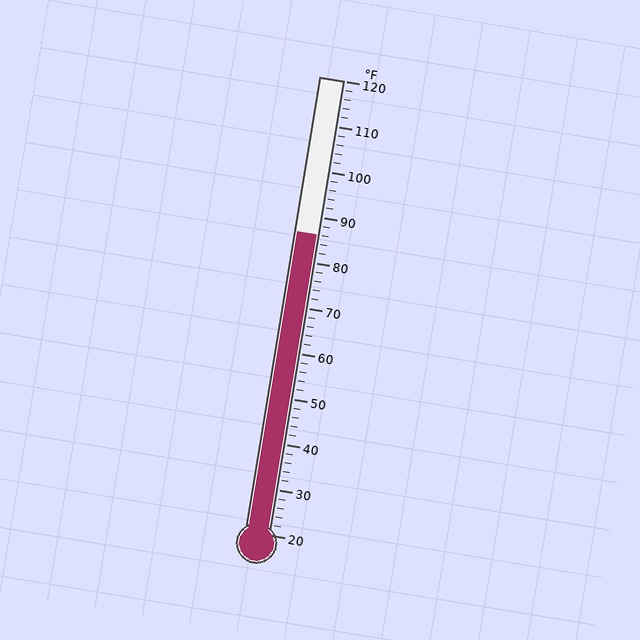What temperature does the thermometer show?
The thermometer shows approximately 86°F.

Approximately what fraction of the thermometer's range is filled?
The thermometer is filled to approximately 65% of its range.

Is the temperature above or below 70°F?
The temperature is above 70°F.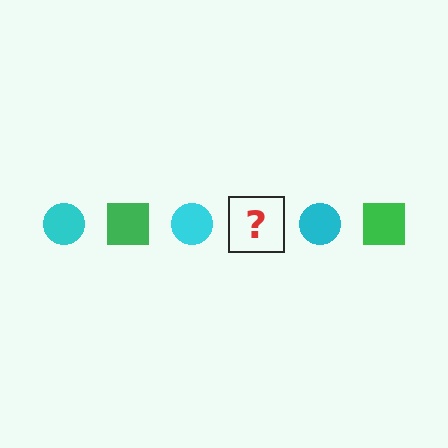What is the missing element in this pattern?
The missing element is a green square.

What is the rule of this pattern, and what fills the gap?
The rule is that the pattern alternates between cyan circle and green square. The gap should be filled with a green square.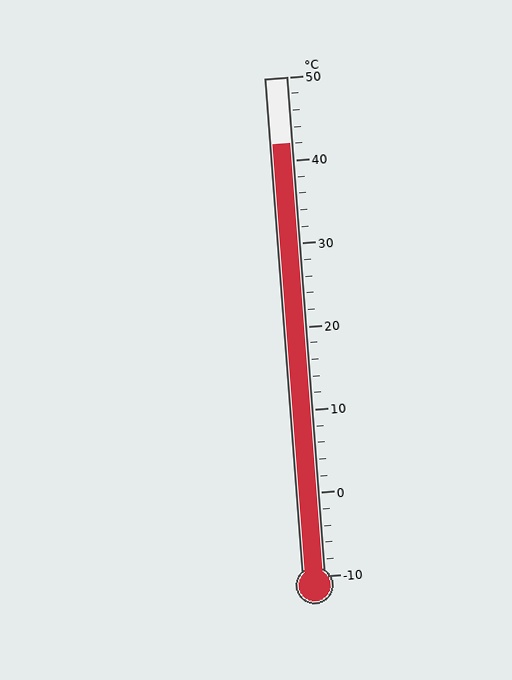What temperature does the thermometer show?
The thermometer shows approximately 42°C.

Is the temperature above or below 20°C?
The temperature is above 20°C.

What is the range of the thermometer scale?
The thermometer scale ranges from -10°C to 50°C.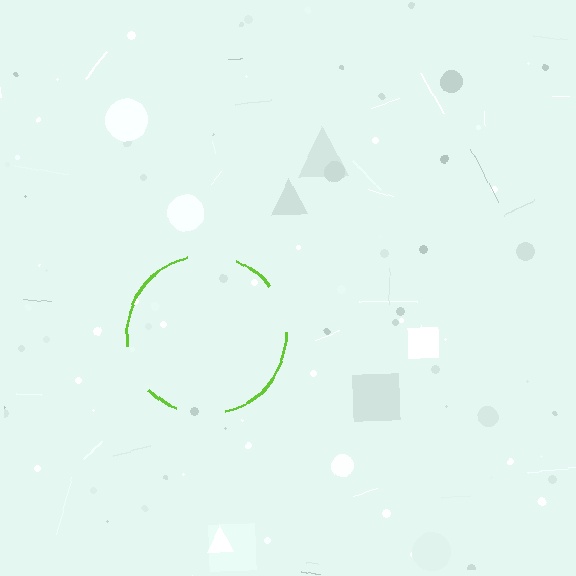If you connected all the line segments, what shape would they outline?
They would outline a circle.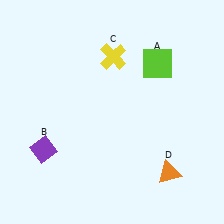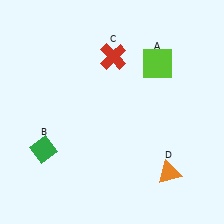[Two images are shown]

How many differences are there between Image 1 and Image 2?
There are 2 differences between the two images.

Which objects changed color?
B changed from purple to green. C changed from yellow to red.